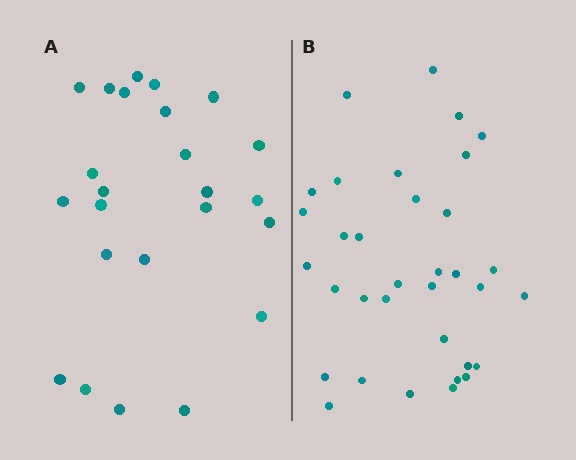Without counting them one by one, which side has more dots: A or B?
Region B (the right region) has more dots.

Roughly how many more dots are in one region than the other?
Region B has roughly 10 or so more dots than region A.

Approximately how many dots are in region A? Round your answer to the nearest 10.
About 20 dots. (The exact count is 24, which rounds to 20.)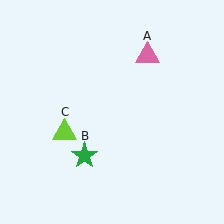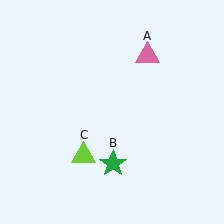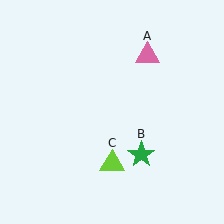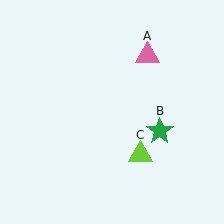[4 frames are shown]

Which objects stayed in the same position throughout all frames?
Pink triangle (object A) remained stationary.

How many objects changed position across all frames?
2 objects changed position: green star (object B), lime triangle (object C).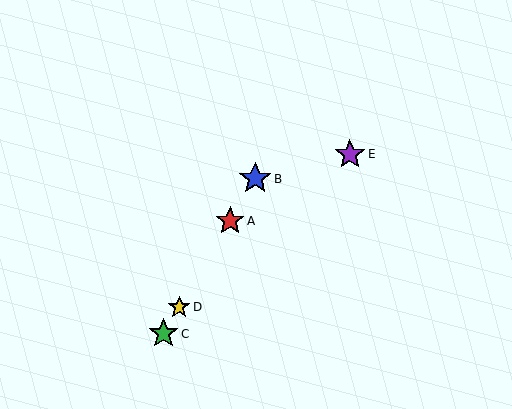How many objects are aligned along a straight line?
4 objects (A, B, C, D) are aligned along a straight line.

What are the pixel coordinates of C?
Object C is at (163, 334).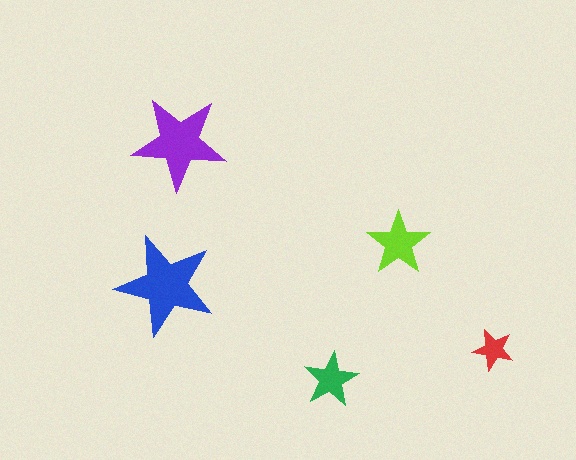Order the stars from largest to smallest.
the blue one, the purple one, the lime one, the green one, the red one.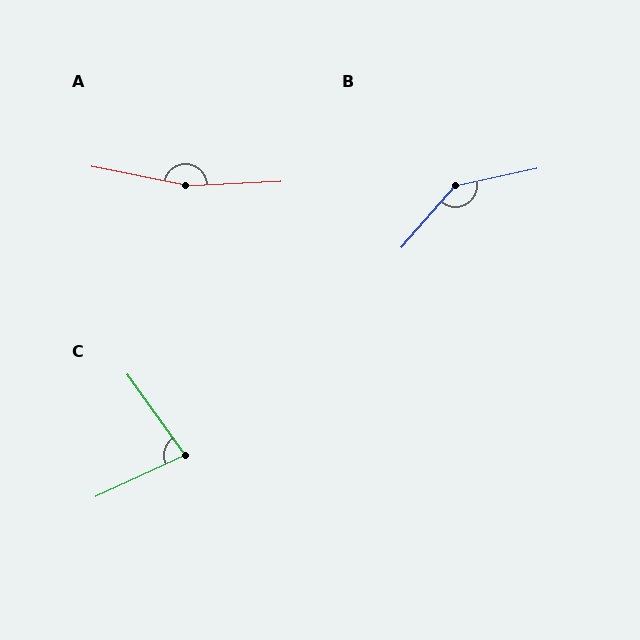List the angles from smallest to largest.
C (79°), B (143°), A (166°).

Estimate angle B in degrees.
Approximately 143 degrees.